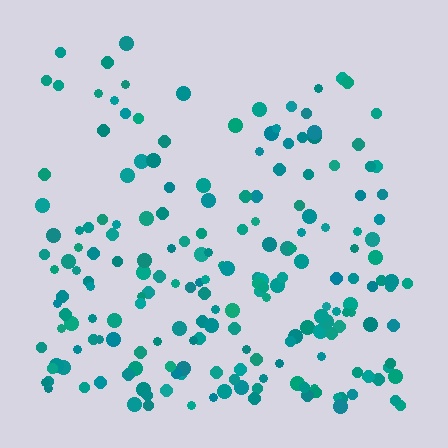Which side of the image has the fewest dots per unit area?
The top.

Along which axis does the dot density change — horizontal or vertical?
Vertical.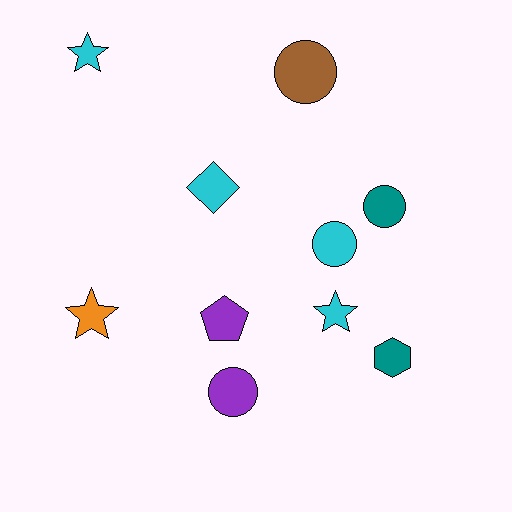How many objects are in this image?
There are 10 objects.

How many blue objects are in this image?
There are no blue objects.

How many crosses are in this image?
There are no crosses.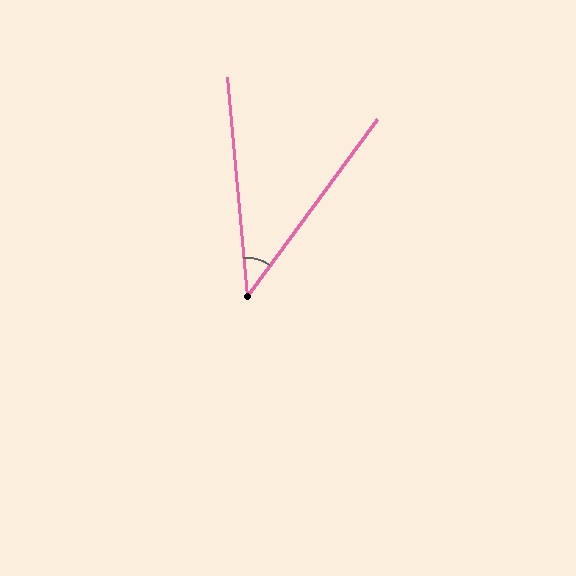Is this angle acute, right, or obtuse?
It is acute.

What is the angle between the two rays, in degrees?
Approximately 41 degrees.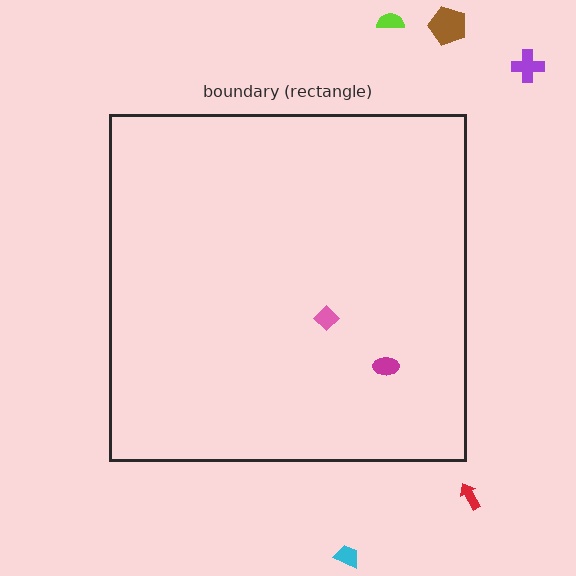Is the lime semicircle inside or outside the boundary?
Outside.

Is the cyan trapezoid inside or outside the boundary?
Outside.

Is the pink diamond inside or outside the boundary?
Inside.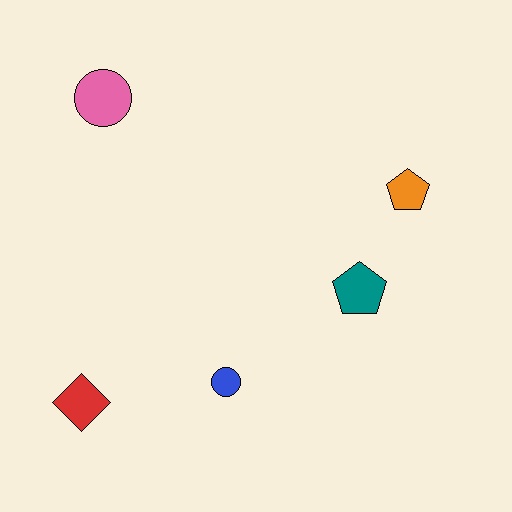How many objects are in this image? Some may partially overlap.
There are 5 objects.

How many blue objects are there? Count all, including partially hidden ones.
There is 1 blue object.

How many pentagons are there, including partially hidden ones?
There are 2 pentagons.